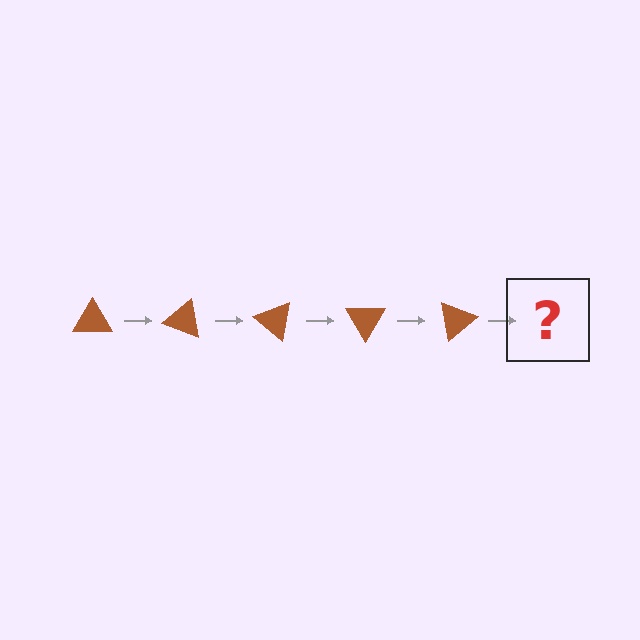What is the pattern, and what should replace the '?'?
The pattern is that the triangle rotates 20 degrees each step. The '?' should be a brown triangle rotated 100 degrees.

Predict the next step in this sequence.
The next step is a brown triangle rotated 100 degrees.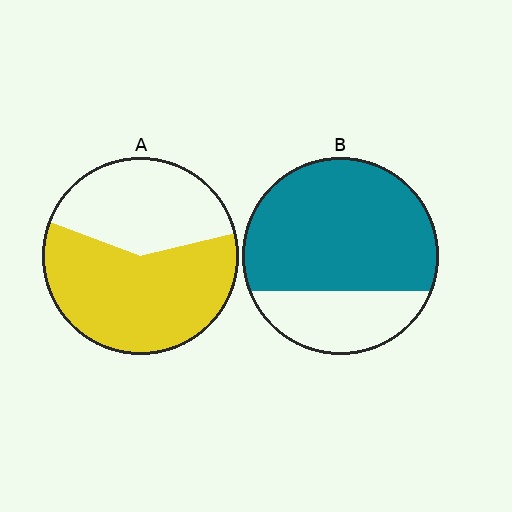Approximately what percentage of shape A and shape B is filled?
A is approximately 60% and B is approximately 70%.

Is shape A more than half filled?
Yes.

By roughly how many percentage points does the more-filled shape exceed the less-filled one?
By roughly 15 percentage points (B over A).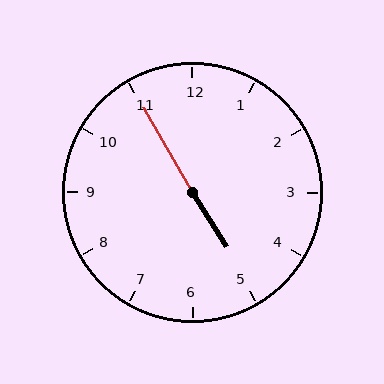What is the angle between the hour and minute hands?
Approximately 178 degrees.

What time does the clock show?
4:55.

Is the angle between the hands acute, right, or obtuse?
It is obtuse.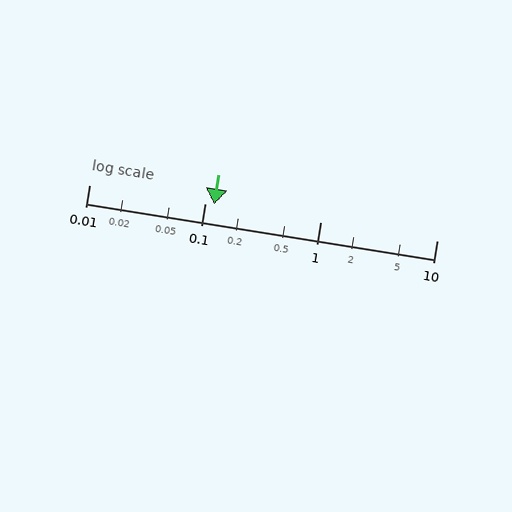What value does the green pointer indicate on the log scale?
The pointer indicates approximately 0.12.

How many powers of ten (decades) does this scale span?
The scale spans 3 decades, from 0.01 to 10.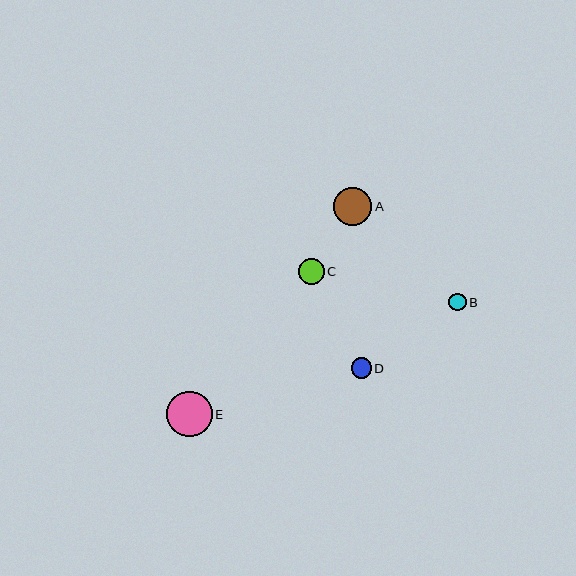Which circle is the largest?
Circle E is the largest with a size of approximately 45 pixels.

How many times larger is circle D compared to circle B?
Circle D is approximately 1.2 times the size of circle B.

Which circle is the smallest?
Circle B is the smallest with a size of approximately 17 pixels.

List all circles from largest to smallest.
From largest to smallest: E, A, C, D, B.